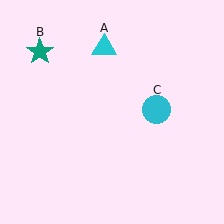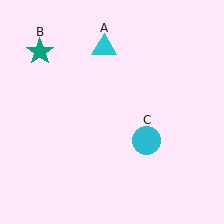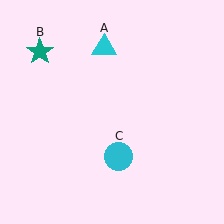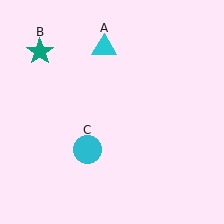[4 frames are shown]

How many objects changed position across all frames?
1 object changed position: cyan circle (object C).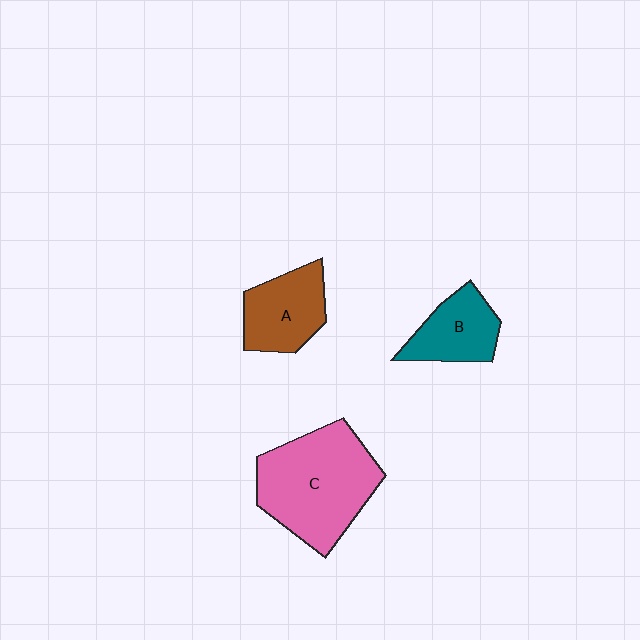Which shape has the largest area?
Shape C (pink).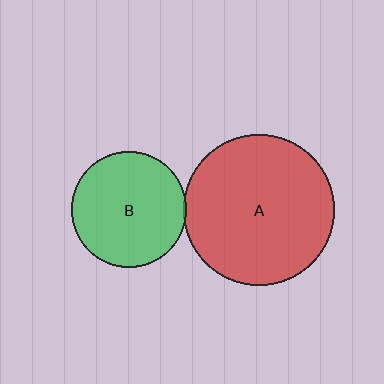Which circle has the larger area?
Circle A (red).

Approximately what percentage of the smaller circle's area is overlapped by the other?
Approximately 5%.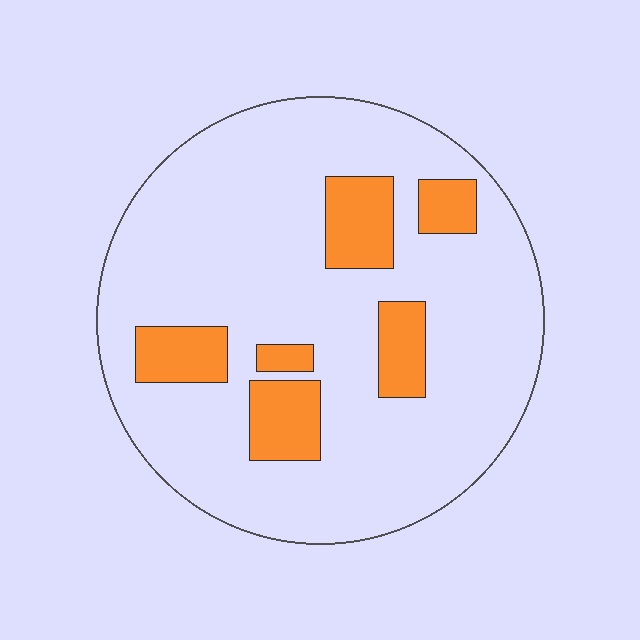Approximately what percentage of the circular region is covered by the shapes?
Approximately 15%.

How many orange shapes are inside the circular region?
6.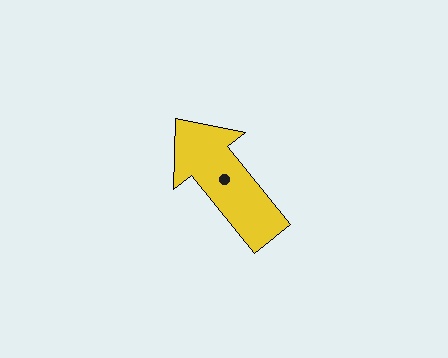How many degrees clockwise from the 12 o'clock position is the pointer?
Approximately 321 degrees.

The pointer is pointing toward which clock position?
Roughly 11 o'clock.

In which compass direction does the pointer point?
Northwest.